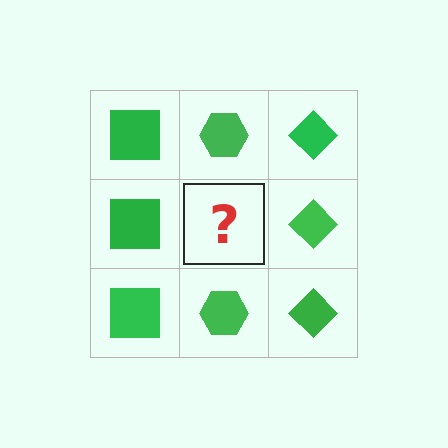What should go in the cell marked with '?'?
The missing cell should contain a green hexagon.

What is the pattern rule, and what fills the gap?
The rule is that each column has a consistent shape. The gap should be filled with a green hexagon.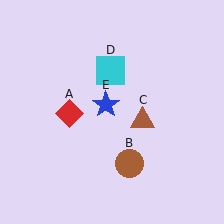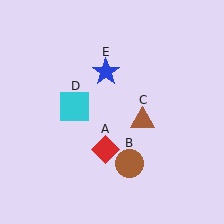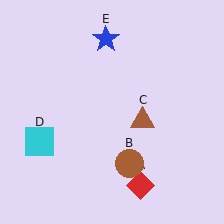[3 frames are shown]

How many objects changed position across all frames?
3 objects changed position: red diamond (object A), cyan square (object D), blue star (object E).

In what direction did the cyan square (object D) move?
The cyan square (object D) moved down and to the left.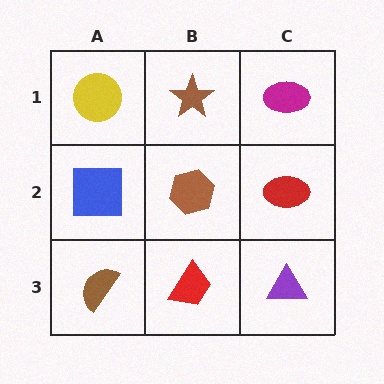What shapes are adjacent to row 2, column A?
A yellow circle (row 1, column A), a brown semicircle (row 3, column A), a brown hexagon (row 2, column B).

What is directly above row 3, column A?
A blue square.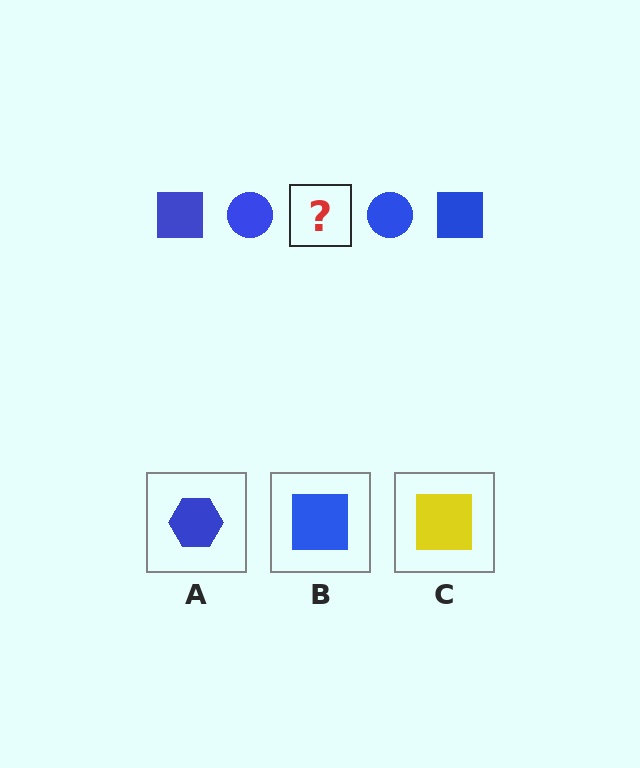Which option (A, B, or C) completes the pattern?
B.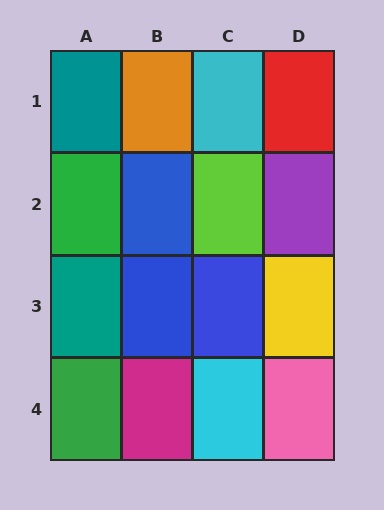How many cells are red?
1 cell is red.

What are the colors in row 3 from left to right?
Teal, blue, blue, yellow.